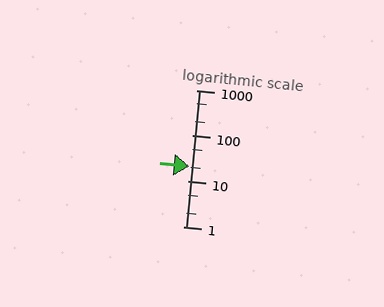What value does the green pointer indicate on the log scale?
The pointer indicates approximately 21.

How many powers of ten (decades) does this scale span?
The scale spans 3 decades, from 1 to 1000.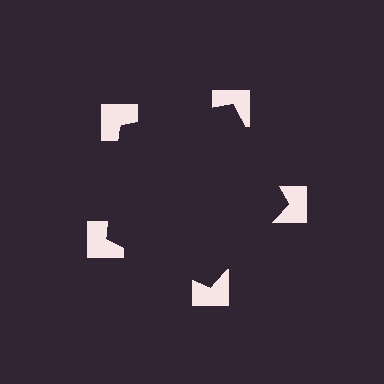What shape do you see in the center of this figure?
An illusory pentagon — its edges are inferred from the aligned wedge cuts in the notched squares, not physically drawn.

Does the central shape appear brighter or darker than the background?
It typically appears slightly darker than the background, even though no actual brightness change is drawn.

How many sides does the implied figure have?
5 sides.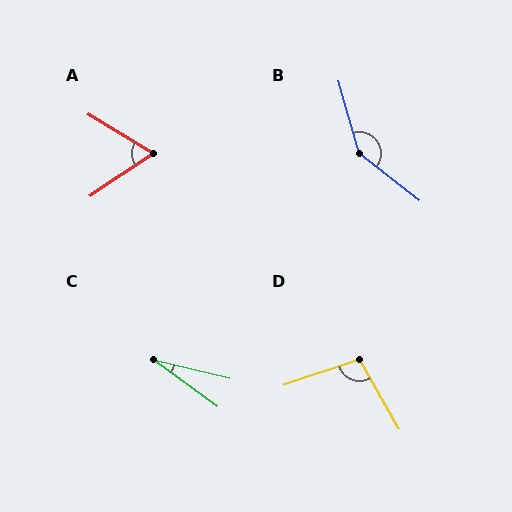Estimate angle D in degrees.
Approximately 101 degrees.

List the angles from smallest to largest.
C (23°), A (65°), D (101°), B (144°).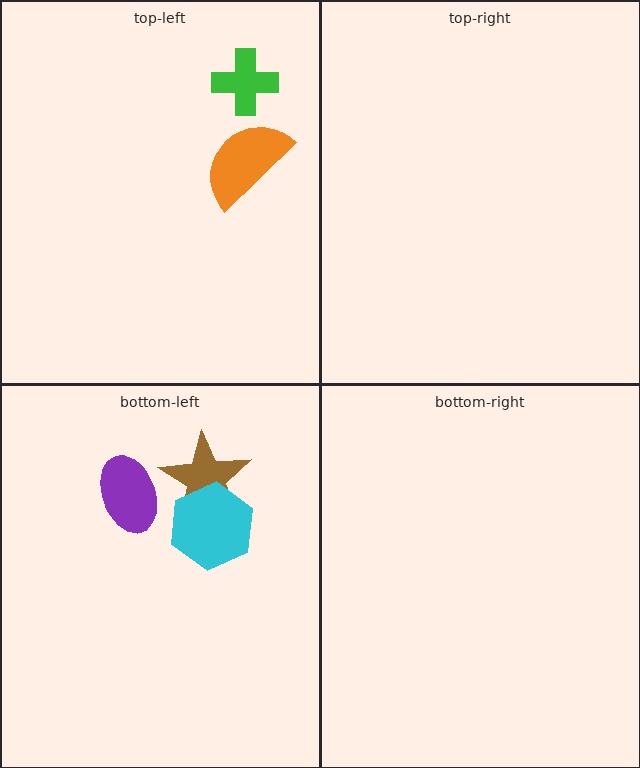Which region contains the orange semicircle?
The top-left region.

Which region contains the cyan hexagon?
The bottom-left region.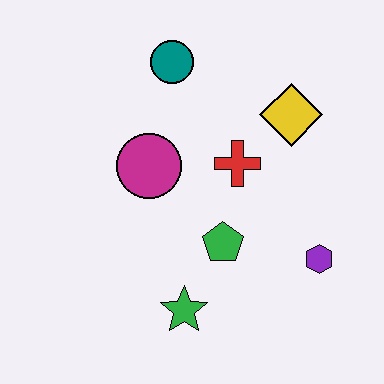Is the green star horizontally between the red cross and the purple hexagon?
No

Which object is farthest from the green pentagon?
The teal circle is farthest from the green pentagon.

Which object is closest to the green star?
The green pentagon is closest to the green star.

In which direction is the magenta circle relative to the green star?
The magenta circle is above the green star.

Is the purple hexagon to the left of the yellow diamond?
No